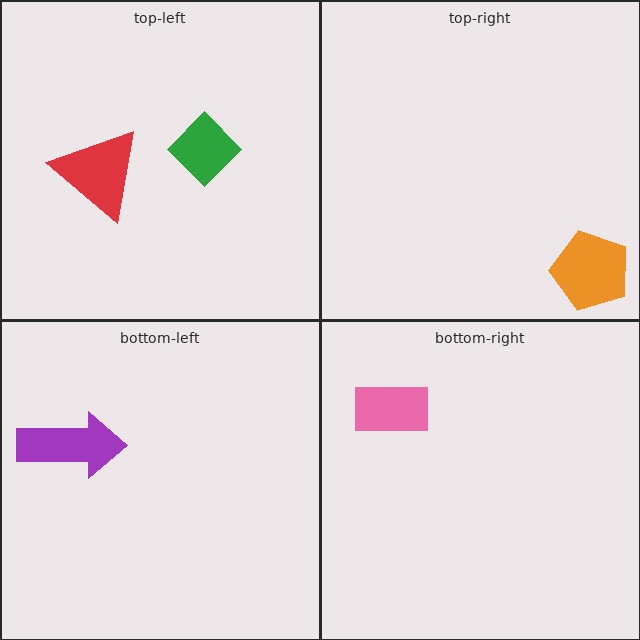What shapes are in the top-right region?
The orange pentagon.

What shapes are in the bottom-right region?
The pink rectangle.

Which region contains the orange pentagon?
The top-right region.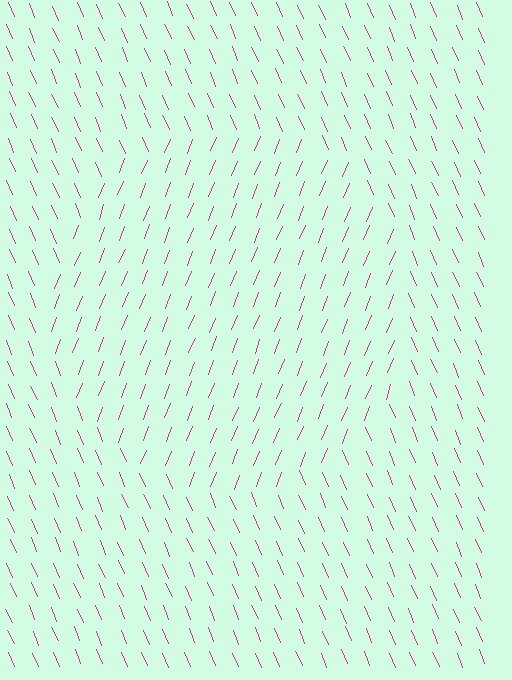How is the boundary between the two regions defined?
The boundary is defined purely by a change in line orientation (approximately 45 degrees difference). All lines are the same color and thickness.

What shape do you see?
I see a circle.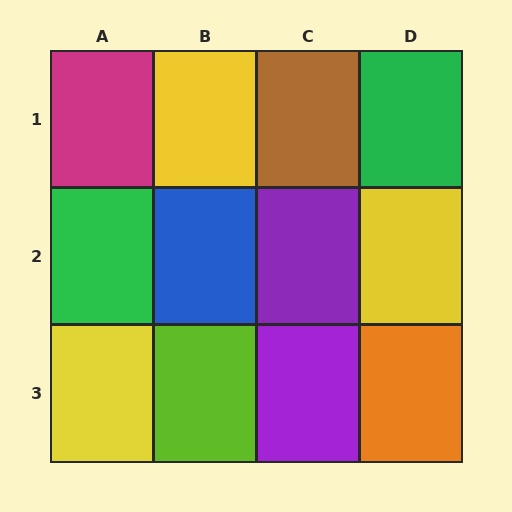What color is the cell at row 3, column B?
Lime.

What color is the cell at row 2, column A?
Green.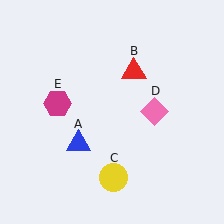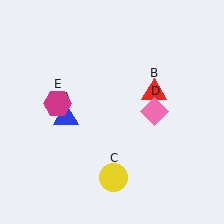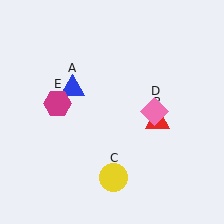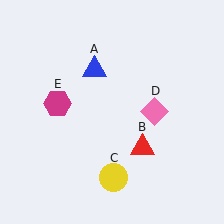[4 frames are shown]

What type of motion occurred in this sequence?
The blue triangle (object A), red triangle (object B) rotated clockwise around the center of the scene.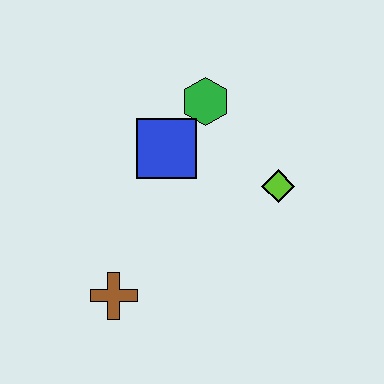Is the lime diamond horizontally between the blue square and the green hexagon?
No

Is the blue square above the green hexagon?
No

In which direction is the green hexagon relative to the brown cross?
The green hexagon is above the brown cross.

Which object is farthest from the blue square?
The brown cross is farthest from the blue square.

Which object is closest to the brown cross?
The blue square is closest to the brown cross.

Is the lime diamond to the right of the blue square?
Yes